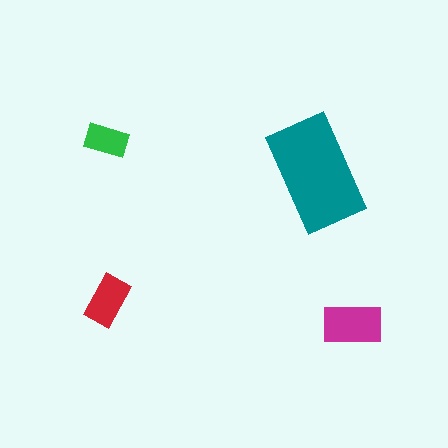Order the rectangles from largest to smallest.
the teal one, the magenta one, the red one, the green one.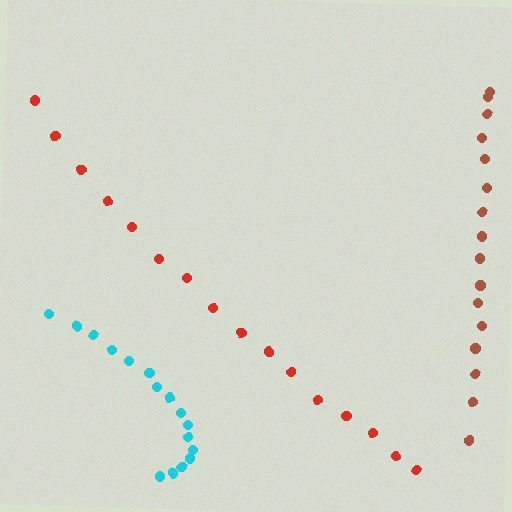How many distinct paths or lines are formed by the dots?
There are 3 distinct paths.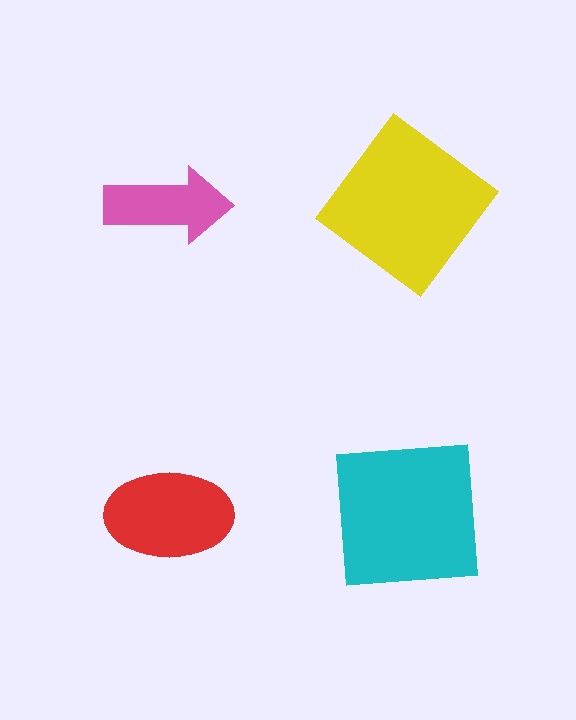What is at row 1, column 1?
A pink arrow.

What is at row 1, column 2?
A yellow diamond.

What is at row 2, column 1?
A red ellipse.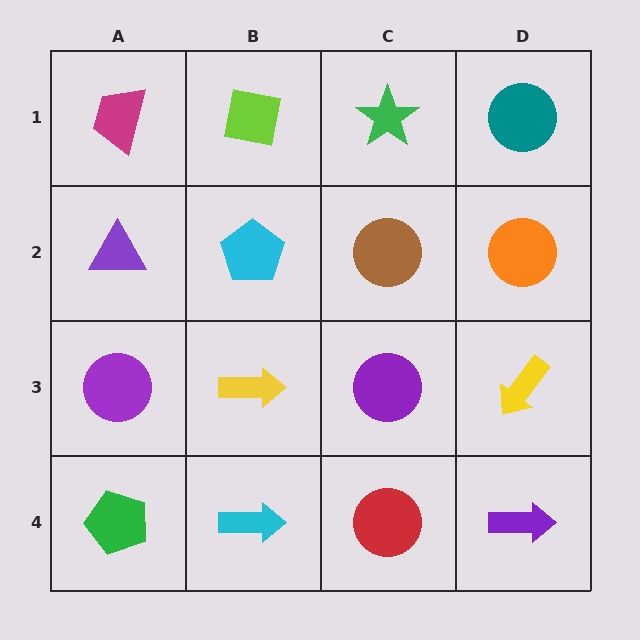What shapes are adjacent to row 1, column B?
A cyan pentagon (row 2, column B), a magenta trapezoid (row 1, column A), a green star (row 1, column C).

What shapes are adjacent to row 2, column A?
A magenta trapezoid (row 1, column A), a purple circle (row 3, column A), a cyan pentagon (row 2, column B).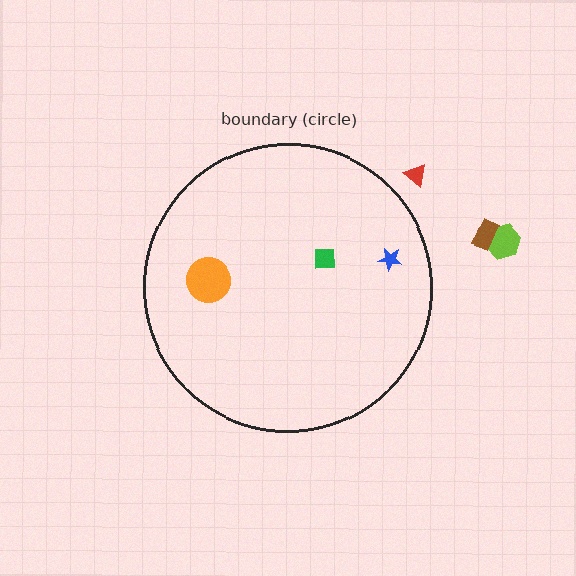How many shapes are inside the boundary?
3 inside, 3 outside.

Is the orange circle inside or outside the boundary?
Inside.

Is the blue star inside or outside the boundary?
Inside.